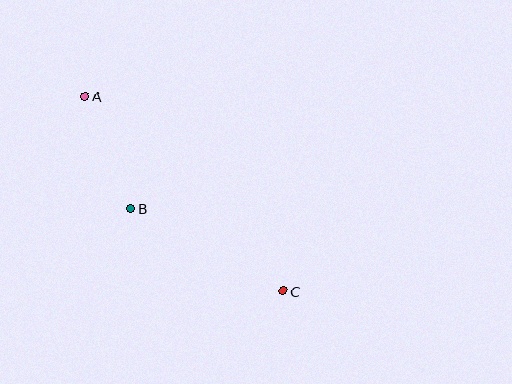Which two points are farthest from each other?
Points A and C are farthest from each other.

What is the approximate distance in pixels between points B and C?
The distance between B and C is approximately 173 pixels.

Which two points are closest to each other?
Points A and B are closest to each other.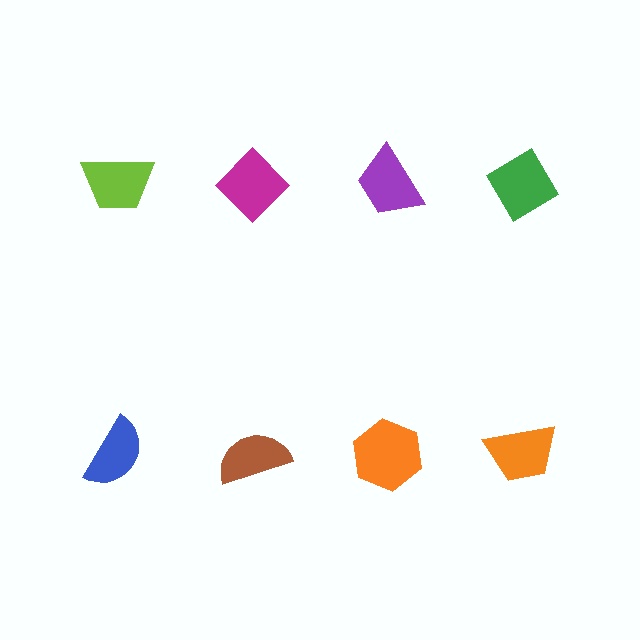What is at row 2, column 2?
A brown semicircle.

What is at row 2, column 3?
An orange hexagon.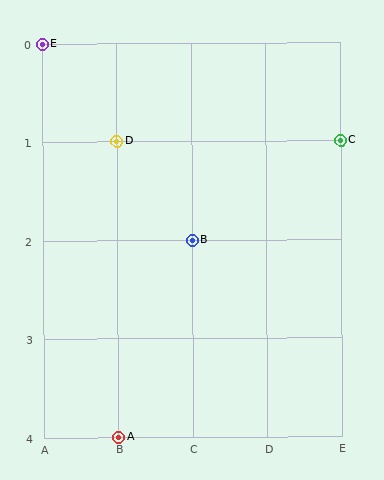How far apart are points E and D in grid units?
Points E and D are 1 column and 1 row apart (about 1.4 grid units diagonally).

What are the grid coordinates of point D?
Point D is at grid coordinates (B, 1).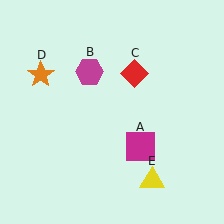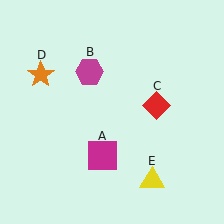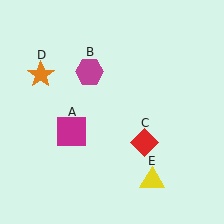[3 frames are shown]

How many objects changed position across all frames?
2 objects changed position: magenta square (object A), red diamond (object C).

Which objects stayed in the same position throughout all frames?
Magenta hexagon (object B) and orange star (object D) and yellow triangle (object E) remained stationary.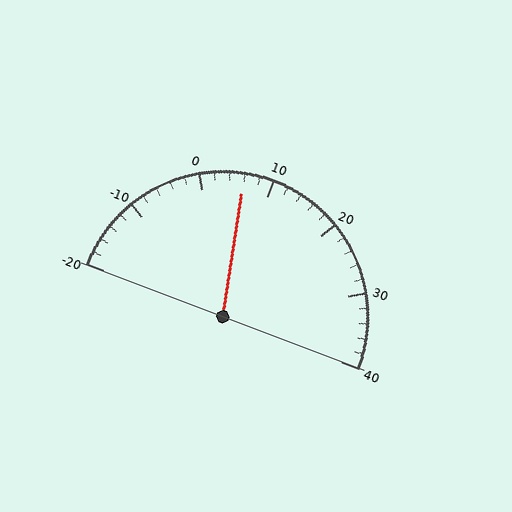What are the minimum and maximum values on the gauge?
The gauge ranges from -20 to 40.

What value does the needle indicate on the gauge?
The needle indicates approximately 6.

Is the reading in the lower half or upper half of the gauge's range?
The reading is in the lower half of the range (-20 to 40).